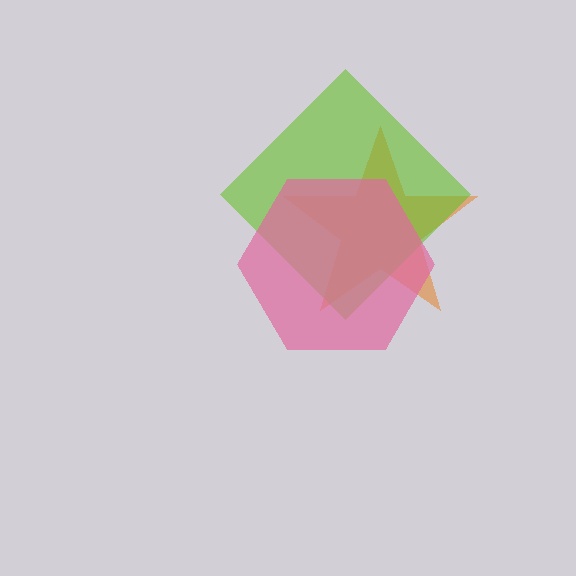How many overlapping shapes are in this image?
There are 3 overlapping shapes in the image.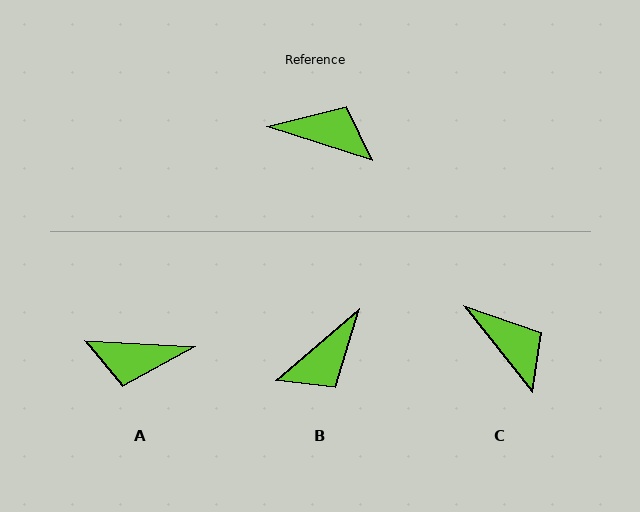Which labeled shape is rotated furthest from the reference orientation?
A, about 166 degrees away.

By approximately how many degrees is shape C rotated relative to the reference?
Approximately 34 degrees clockwise.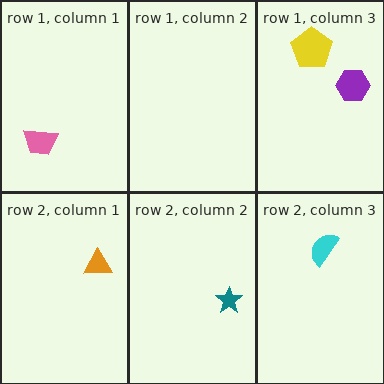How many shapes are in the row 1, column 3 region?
2.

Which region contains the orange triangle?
The row 2, column 1 region.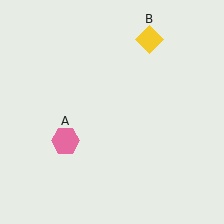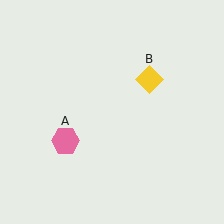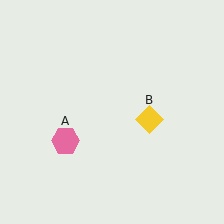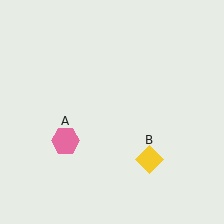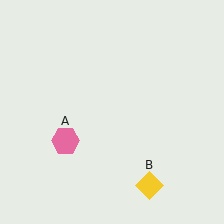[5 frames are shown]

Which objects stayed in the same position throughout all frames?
Pink hexagon (object A) remained stationary.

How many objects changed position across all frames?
1 object changed position: yellow diamond (object B).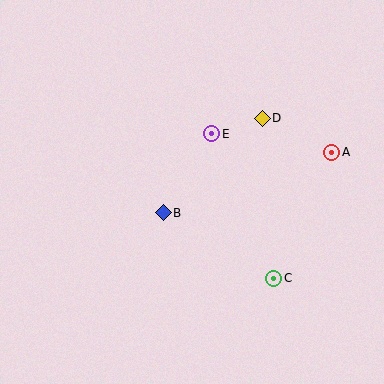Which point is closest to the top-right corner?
Point A is closest to the top-right corner.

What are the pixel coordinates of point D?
Point D is at (262, 119).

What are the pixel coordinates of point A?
Point A is at (332, 152).